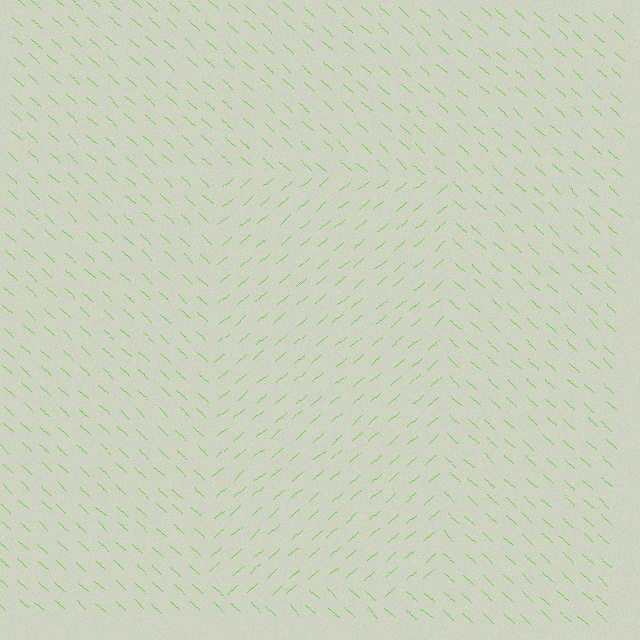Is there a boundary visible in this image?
Yes, there is a texture boundary formed by a change in line orientation.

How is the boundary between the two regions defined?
The boundary is defined purely by a change in line orientation (approximately 84 degrees difference). All lines are the same color and thickness.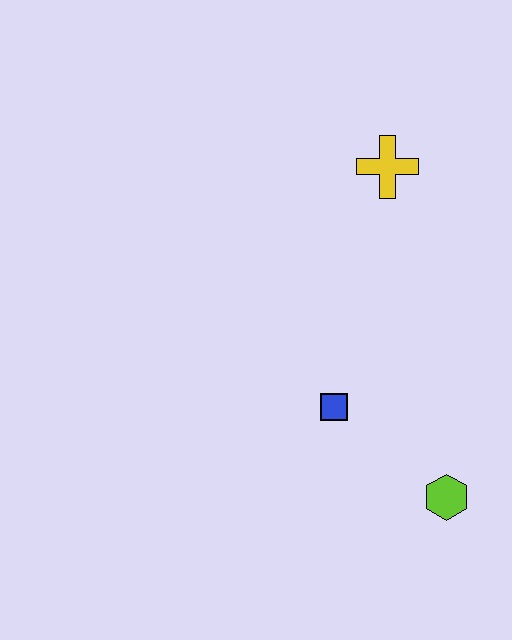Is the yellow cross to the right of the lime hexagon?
No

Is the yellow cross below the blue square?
No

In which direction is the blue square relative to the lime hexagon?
The blue square is to the left of the lime hexagon.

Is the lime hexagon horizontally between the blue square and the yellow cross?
No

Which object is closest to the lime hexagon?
The blue square is closest to the lime hexagon.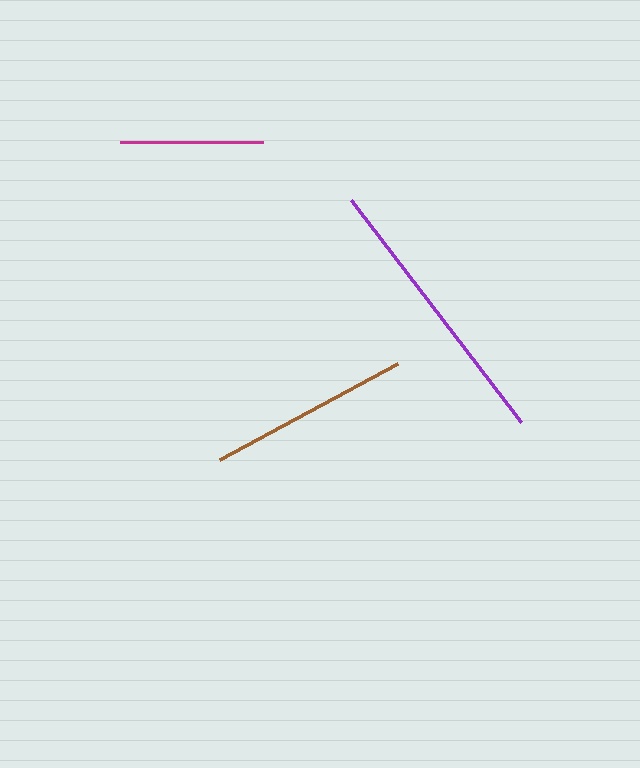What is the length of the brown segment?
The brown segment is approximately 202 pixels long.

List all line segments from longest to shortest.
From longest to shortest: purple, brown, magenta.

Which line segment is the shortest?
The magenta line is the shortest at approximately 142 pixels.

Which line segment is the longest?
The purple line is the longest at approximately 280 pixels.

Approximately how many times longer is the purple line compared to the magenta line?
The purple line is approximately 2.0 times the length of the magenta line.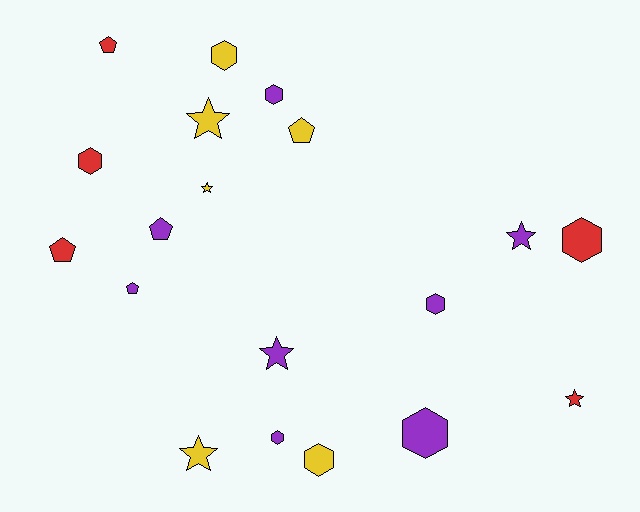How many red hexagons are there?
There are 2 red hexagons.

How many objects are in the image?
There are 19 objects.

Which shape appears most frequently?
Hexagon, with 8 objects.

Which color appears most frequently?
Purple, with 8 objects.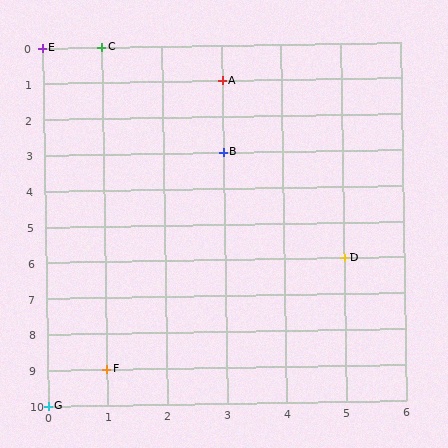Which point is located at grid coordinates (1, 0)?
Point C is at (1, 0).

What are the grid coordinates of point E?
Point E is at grid coordinates (0, 0).